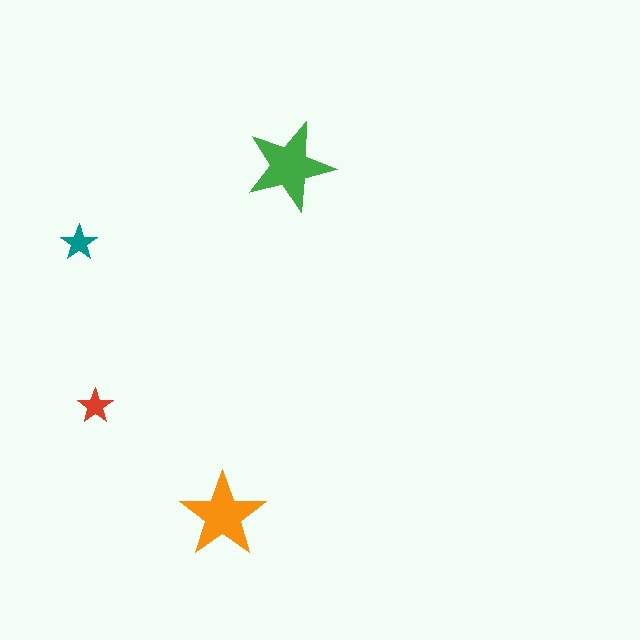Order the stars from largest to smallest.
the green one, the orange one, the teal one, the red one.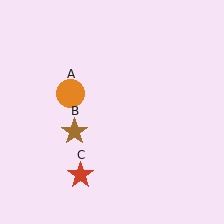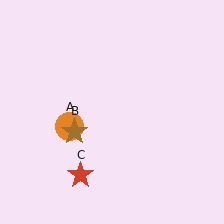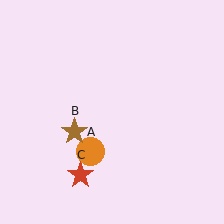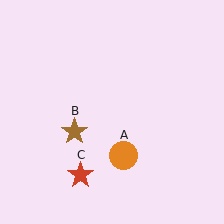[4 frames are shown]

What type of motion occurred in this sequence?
The orange circle (object A) rotated counterclockwise around the center of the scene.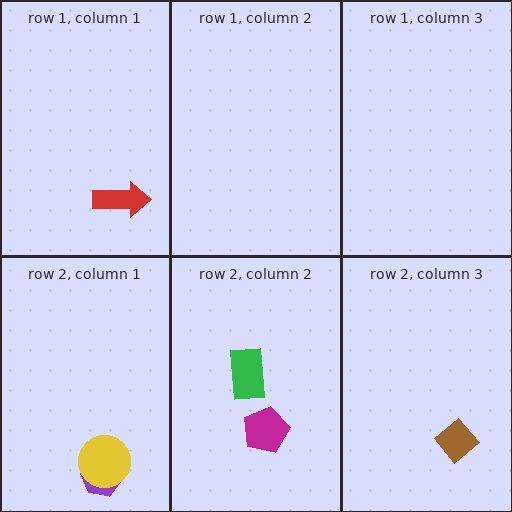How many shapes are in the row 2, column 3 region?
1.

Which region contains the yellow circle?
The row 2, column 1 region.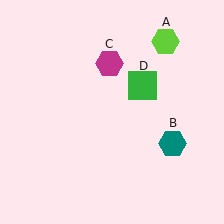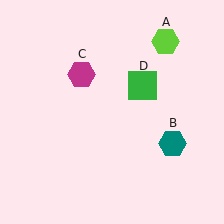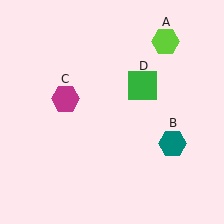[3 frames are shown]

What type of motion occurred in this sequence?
The magenta hexagon (object C) rotated counterclockwise around the center of the scene.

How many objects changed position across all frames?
1 object changed position: magenta hexagon (object C).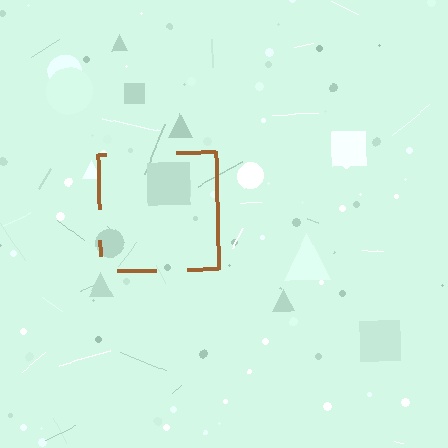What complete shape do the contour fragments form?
The contour fragments form a square.